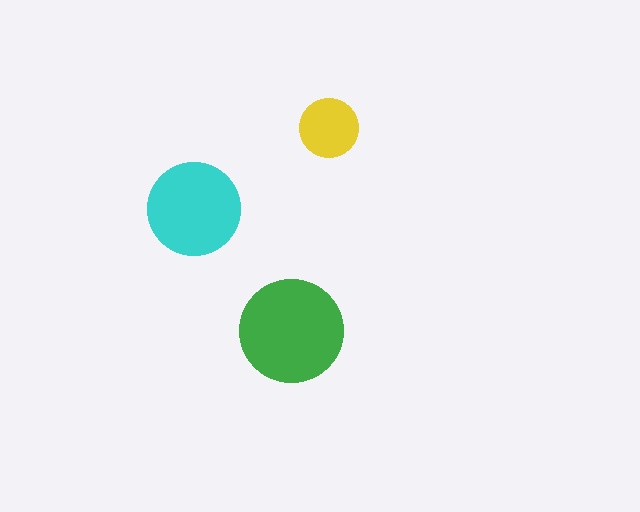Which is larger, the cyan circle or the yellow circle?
The cyan one.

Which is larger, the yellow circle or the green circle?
The green one.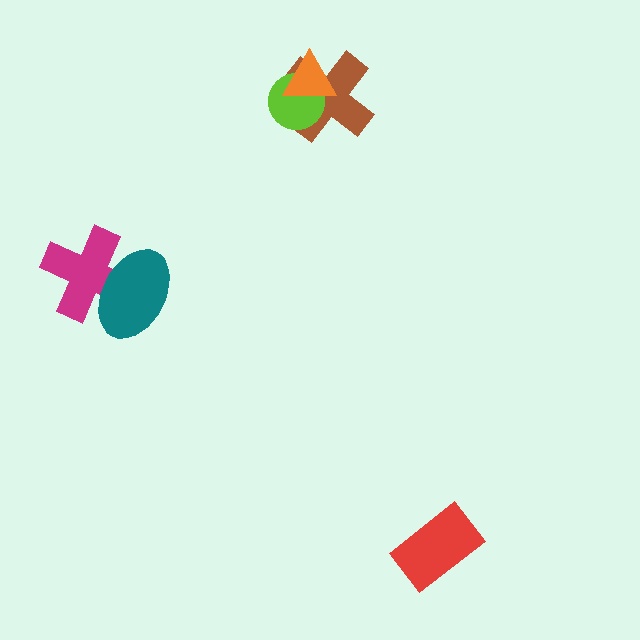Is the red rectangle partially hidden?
No, no other shape covers it.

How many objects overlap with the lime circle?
2 objects overlap with the lime circle.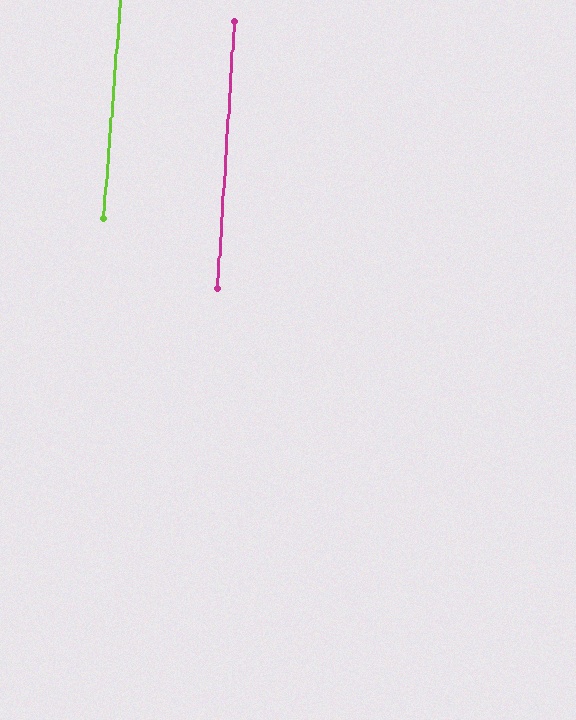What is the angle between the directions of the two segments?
Approximately 1 degree.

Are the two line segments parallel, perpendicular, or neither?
Parallel — their directions differ by only 0.9°.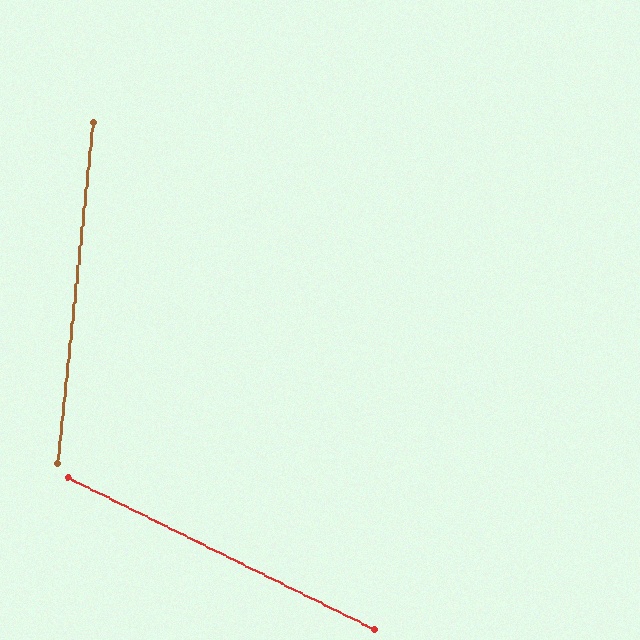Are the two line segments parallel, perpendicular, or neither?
Neither parallel nor perpendicular — they differ by about 70°.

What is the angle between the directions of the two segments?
Approximately 70 degrees.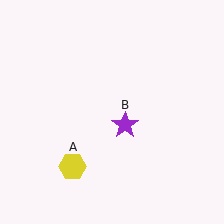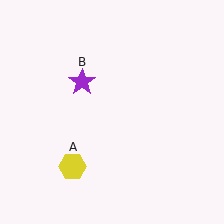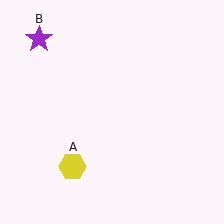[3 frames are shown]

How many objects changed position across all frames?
1 object changed position: purple star (object B).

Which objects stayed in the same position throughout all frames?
Yellow hexagon (object A) remained stationary.